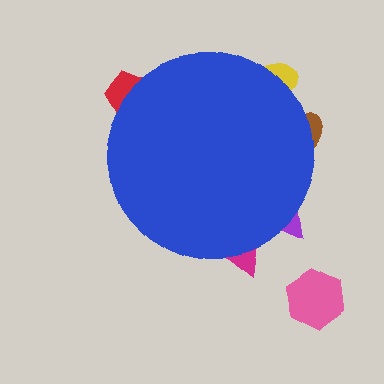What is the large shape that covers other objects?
A blue circle.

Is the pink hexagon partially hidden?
No, the pink hexagon is fully visible.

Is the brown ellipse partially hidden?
Yes, the brown ellipse is partially hidden behind the blue circle.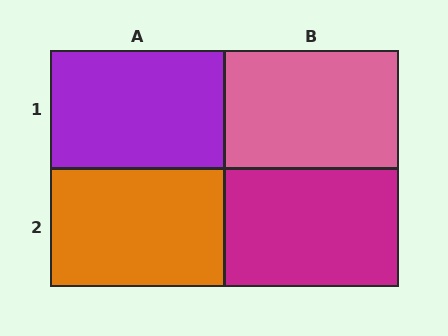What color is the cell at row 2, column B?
Magenta.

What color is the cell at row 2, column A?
Orange.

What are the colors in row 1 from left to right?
Purple, pink.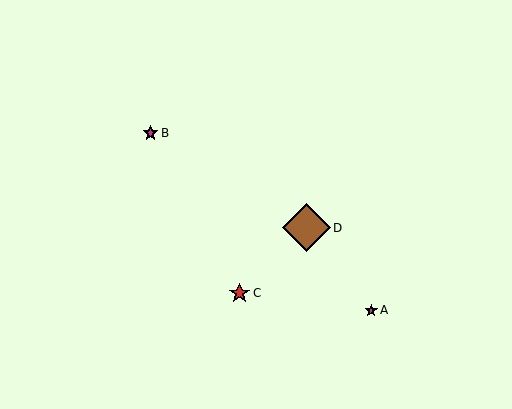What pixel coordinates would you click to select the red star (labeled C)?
Click at (239, 293) to select the red star C.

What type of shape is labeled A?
Shape A is a magenta star.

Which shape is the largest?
The brown diamond (labeled D) is the largest.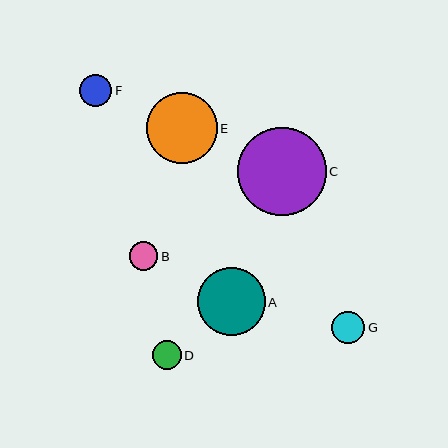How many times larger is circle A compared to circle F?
Circle A is approximately 2.1 times the size of circle F.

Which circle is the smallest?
Circle B is the smallest with a size of approximately 29 pixels.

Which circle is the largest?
Circle C is the largest with a size of approximately 88 pixels.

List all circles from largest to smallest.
From largest to smallest: C, E, A, G, F, D, B.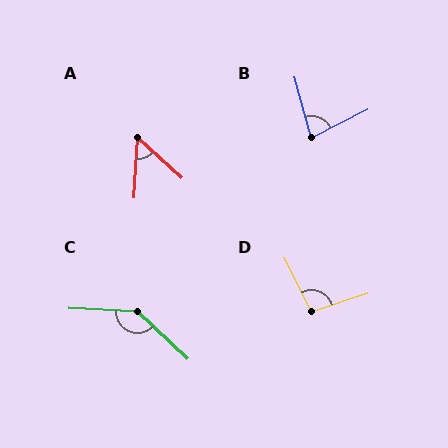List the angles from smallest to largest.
A (51°), B (78°), D (98°), C (140°).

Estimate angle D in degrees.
Approximately 98 degrees.